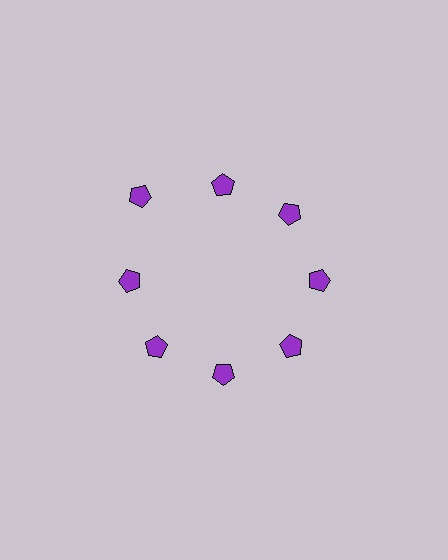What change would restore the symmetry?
The symmetry would be restored by moving it inward, back onto the ring so that all 8 pentagons sit at equal angles and equal distance from the center.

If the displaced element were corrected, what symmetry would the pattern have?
It would have 8-fold rotational symmetry — the pattern would map onto itself every 45 degrees.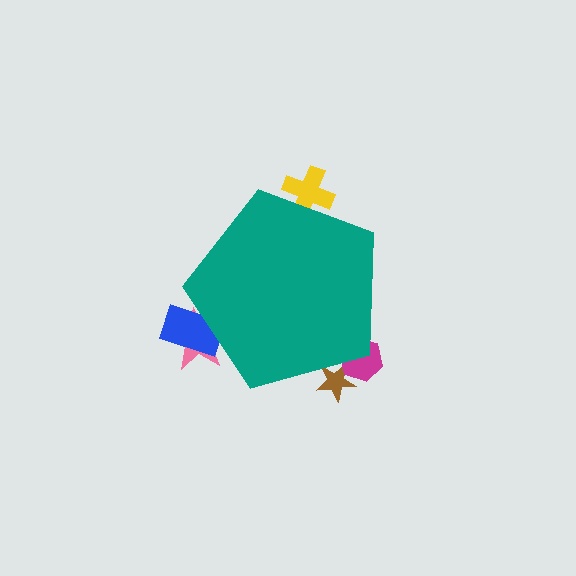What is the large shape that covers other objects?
A teal pentagon.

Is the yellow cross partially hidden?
Yes, the yellow cross is partially hidden behind the teal pentagon.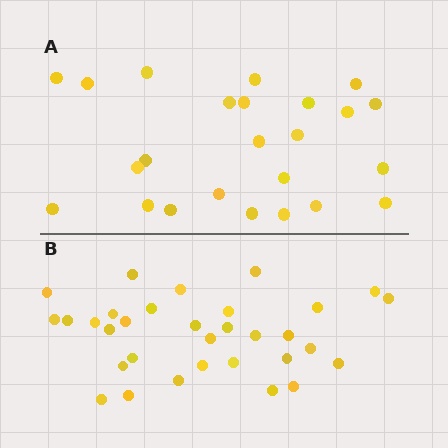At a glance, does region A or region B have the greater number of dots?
Region B (the bottom region) has more dots.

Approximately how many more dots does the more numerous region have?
Region B has roughly 8 or so more dots than region A.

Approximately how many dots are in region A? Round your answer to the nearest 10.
About 20 dots. (The exact count is 24, which rounds to 20.)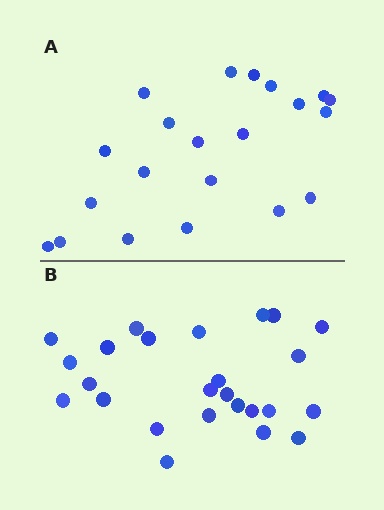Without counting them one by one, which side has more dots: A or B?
Region B (the bottom region) has more dots.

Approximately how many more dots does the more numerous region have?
Region B has about 4 more dots than region A.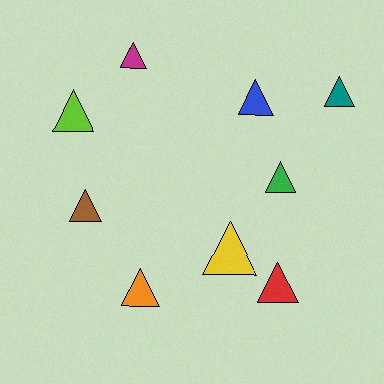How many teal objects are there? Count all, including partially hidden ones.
There is 1 teal object.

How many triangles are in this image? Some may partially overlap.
There are 9 triangles.